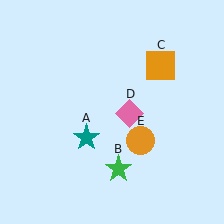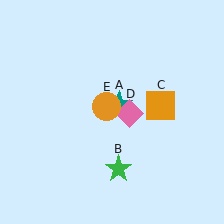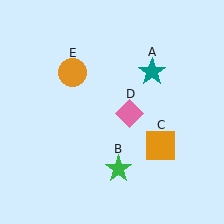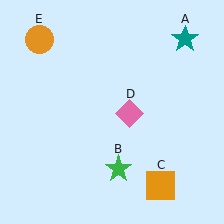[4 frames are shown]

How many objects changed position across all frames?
3 objects changed position: teal star (object A), orange square (object C), orange circle (object E).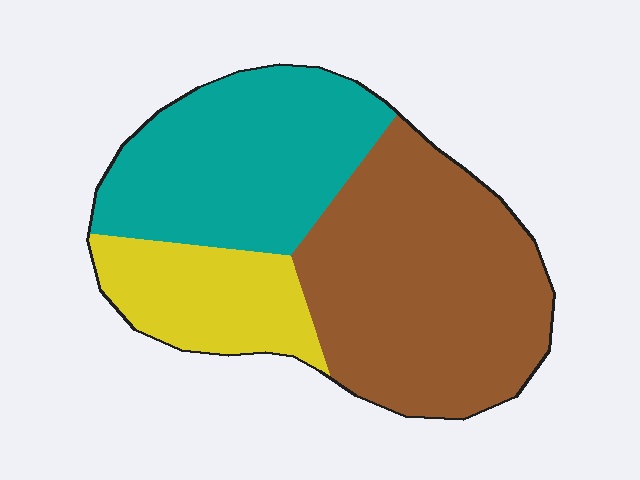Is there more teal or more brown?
Brown.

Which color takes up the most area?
Brown, at roughly 45%.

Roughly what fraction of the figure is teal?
Teal takes up about one third (1/3) of the figure.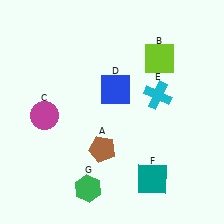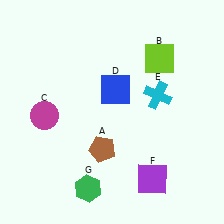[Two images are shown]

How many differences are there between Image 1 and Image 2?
There is 1 difference between the two images.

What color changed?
The square (F) changed from teal in Image 1 to purple in Image 2.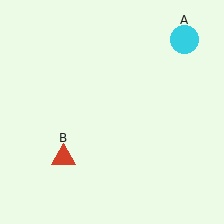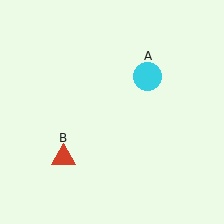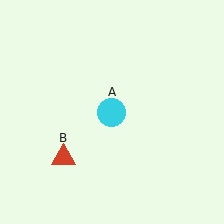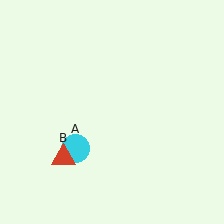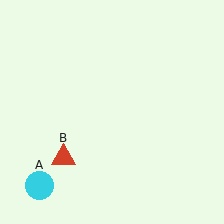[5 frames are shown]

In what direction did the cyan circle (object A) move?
The cyan circle (object A) moved down and to the left.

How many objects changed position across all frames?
1 object changed position: cyan circle (object A).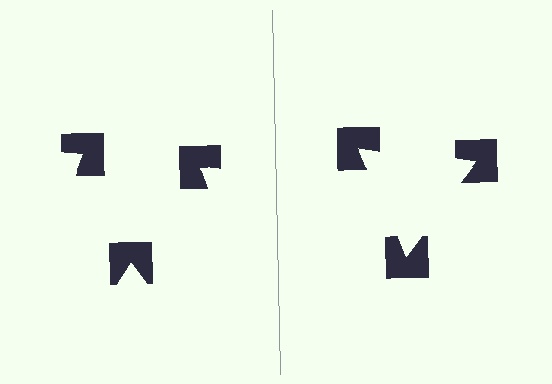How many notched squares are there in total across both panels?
6 — 3 on each side.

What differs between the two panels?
The notched squares are positioned identically on both sides; only the wedge orientations differ. On the right they align to a triangle; on the left they are misaligned.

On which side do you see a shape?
An illusory triangle appears on the right side. On the left side the wedge cuts are rotated, so no coherent shape forms.